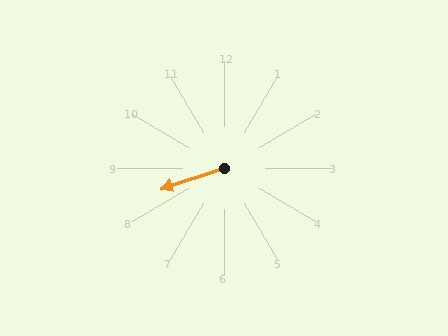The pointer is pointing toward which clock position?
Roughly 8 o'clock.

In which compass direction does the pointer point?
West.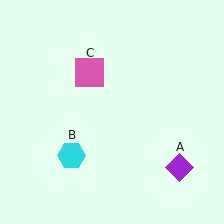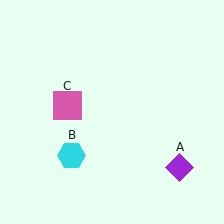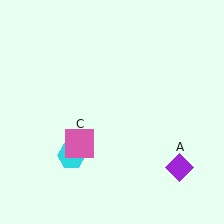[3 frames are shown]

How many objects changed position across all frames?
1 object changed position: pink square (object C).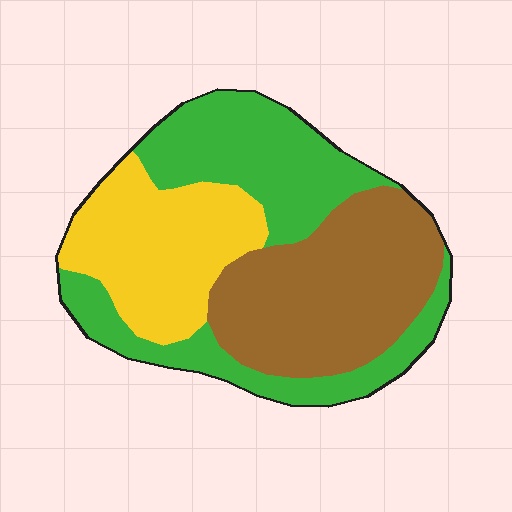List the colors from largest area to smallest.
From largest to smallest: green, brown, yellow.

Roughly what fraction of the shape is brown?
Brown takes up about one third (1/3) of the shape.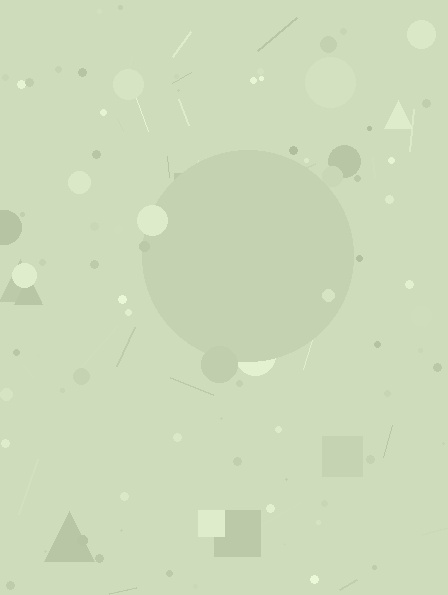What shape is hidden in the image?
A circle is hidden in the image.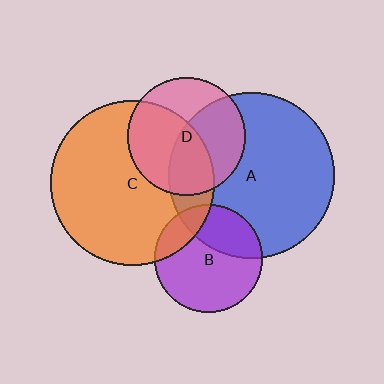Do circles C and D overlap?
Yes.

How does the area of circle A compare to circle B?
Approximately 2.3 times.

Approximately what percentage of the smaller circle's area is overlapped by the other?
Approximately 55%.